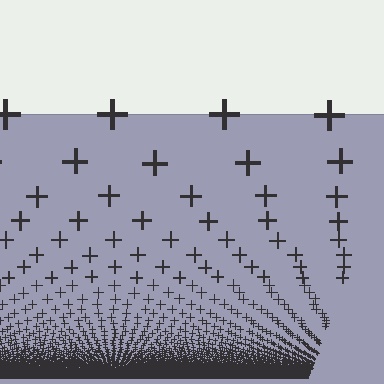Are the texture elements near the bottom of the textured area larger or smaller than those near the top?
Smaller. The gradient is inverted — elements near the bottom are smaller and denser.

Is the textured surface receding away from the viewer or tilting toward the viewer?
The surface appears to tilt toward the viewer. Texture elements get larger and sparser toward the top.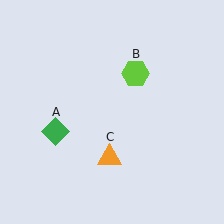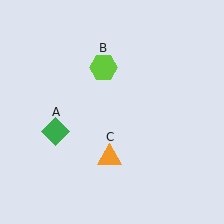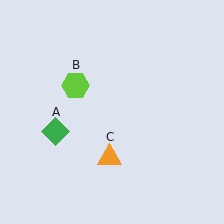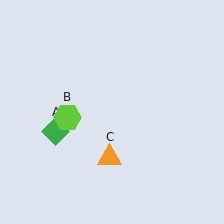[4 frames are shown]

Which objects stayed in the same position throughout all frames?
Green diamond (object A) and orange triangle (object C) remained stationary.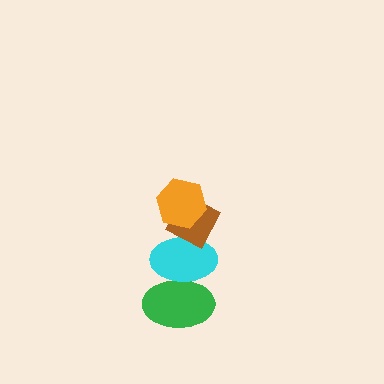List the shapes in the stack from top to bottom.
From top to bottom: the orange hexagon, the brown diamond, the cyan ellipse, the green ellipse.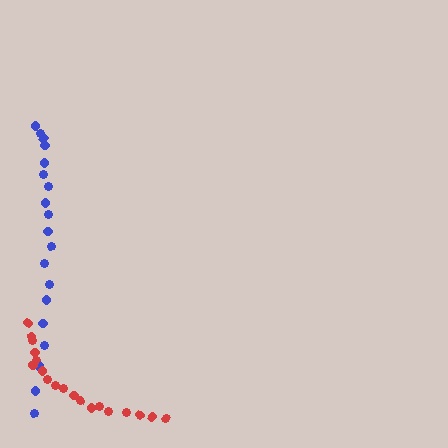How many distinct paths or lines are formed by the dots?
There are 2 distinct paths.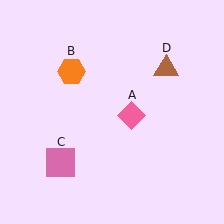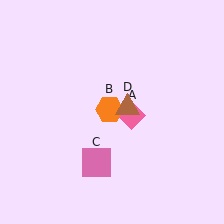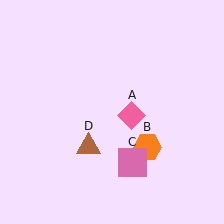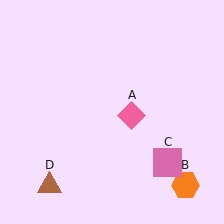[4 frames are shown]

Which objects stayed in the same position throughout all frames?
Pink diamond (object A) remained stationary.